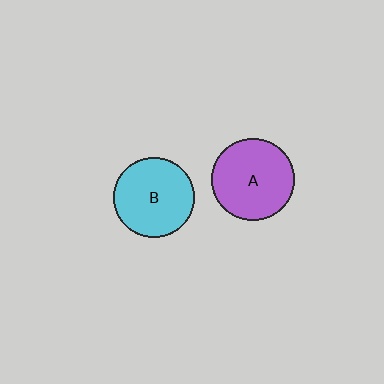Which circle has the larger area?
Circle A (purple).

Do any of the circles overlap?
No, none of the circles overlap.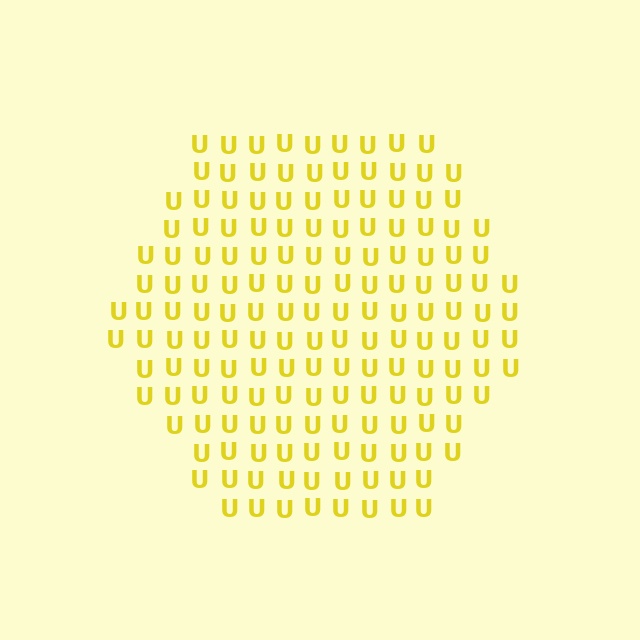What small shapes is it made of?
It is made of small letter U's.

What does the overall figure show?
The overall figure shows a hexagon.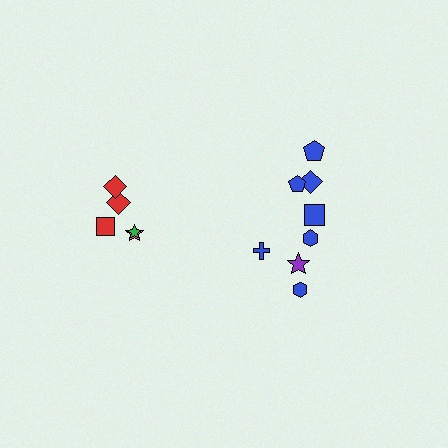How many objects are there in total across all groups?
There are 13 objects.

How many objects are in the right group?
There are 8 objects.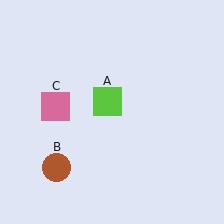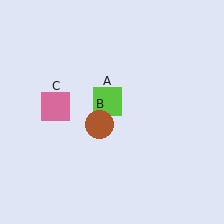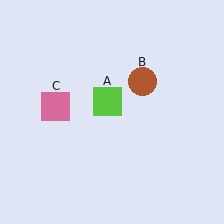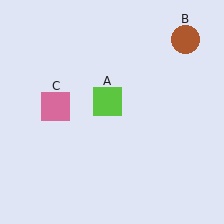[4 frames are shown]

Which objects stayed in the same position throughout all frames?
Lime square (object A) and pink square (object C) remained stationary.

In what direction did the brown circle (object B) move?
The brown circle (object B) moved up and to the right.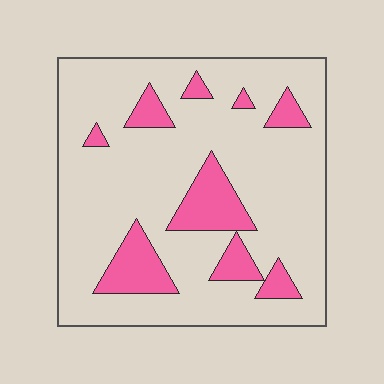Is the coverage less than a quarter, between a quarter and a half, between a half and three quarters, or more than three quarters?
Less than a quarter.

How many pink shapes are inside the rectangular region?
9.